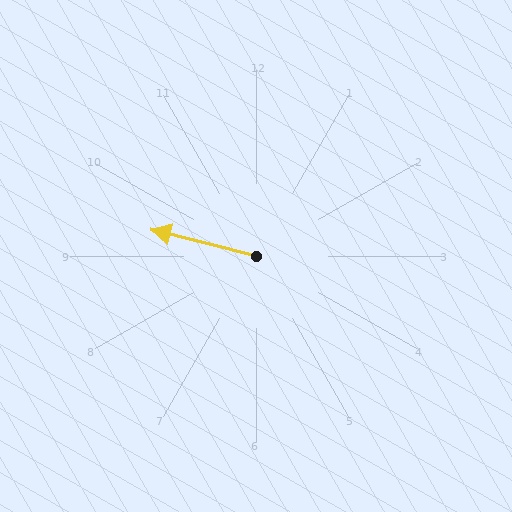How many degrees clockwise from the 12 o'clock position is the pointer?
Approximately 284 degrees.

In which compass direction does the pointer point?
West.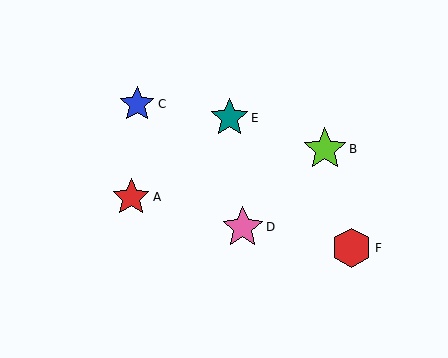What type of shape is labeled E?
Shape E is a teal star.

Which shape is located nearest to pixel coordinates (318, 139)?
The lime star (labeled B) at (325, 149) is nearest to that location.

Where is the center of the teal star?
The center of the teal star is at (229, 118).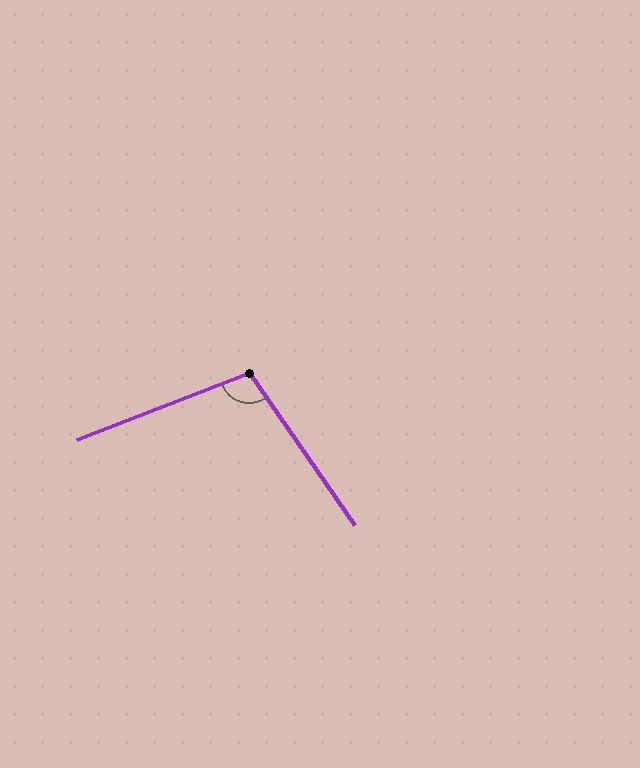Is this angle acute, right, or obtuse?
It is obtuse.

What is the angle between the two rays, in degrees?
Approximately 104 degrees.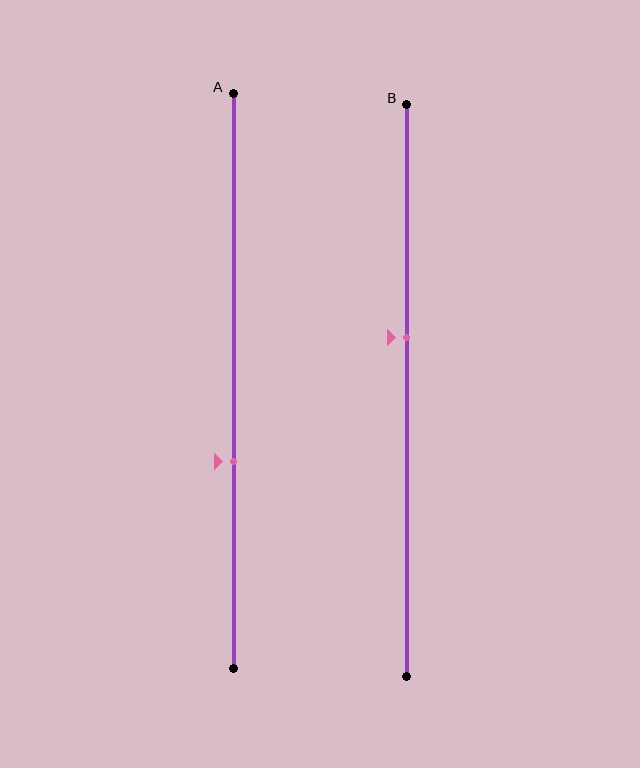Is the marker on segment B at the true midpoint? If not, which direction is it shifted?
No, the marker on segment B is shifted upward by about 9% of the segment length.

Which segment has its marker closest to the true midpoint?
Segment B has its marker closest to the true midpoint.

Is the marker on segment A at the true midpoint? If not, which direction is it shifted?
No, the marker on segment A is shifted downward by about 14% of the segment length.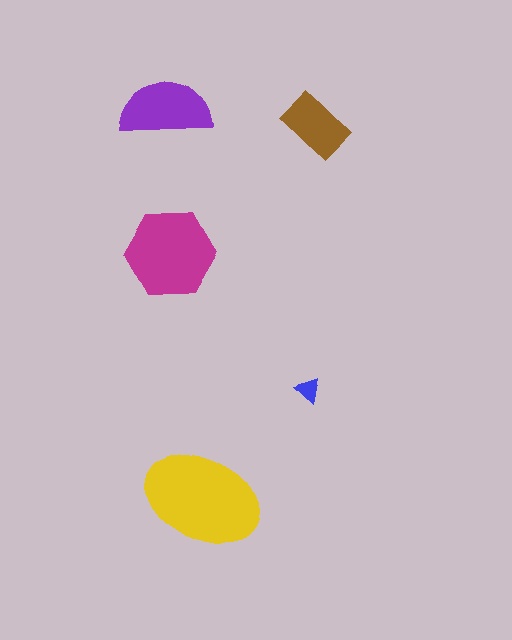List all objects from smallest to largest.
The blue triangle, the brown rectangle, the purple semicircle, the magenta hexagon, the yellow ellipse.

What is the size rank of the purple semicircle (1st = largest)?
3rd.